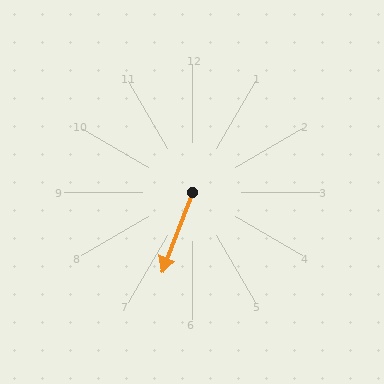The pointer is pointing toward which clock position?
Roughly 7 o'clock.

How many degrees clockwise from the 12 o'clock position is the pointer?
Approximately 201 degrees.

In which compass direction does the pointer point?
South.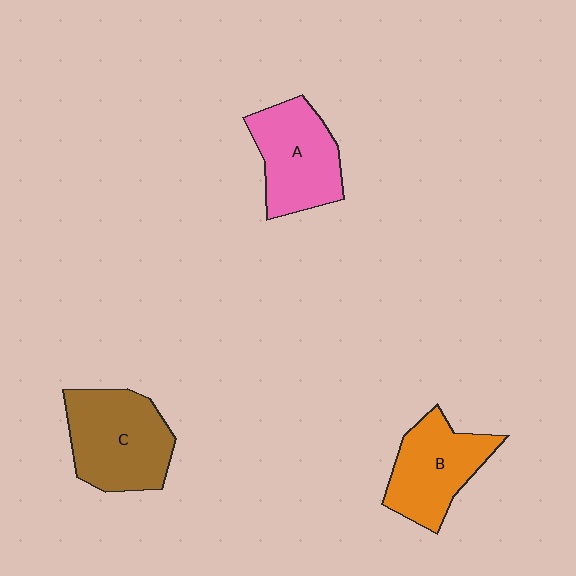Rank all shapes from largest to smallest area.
From largest to smallest: C (brown), A (pink), B (orange).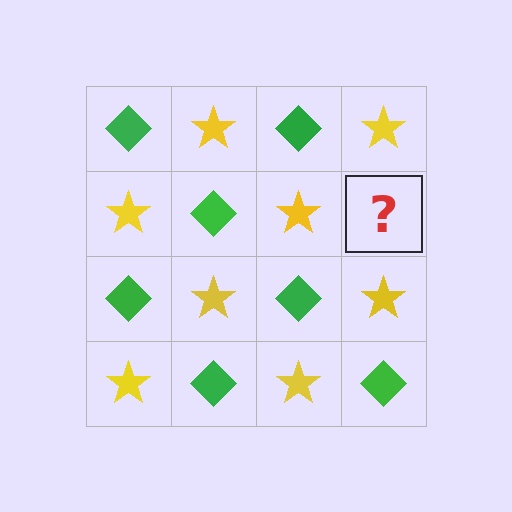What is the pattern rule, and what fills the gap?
The rule is that it alternates green diamond and yellow star in a checkerboard pattern. The gap should be filled with a green diamond.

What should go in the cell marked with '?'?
The missing cell should contain a green diamond.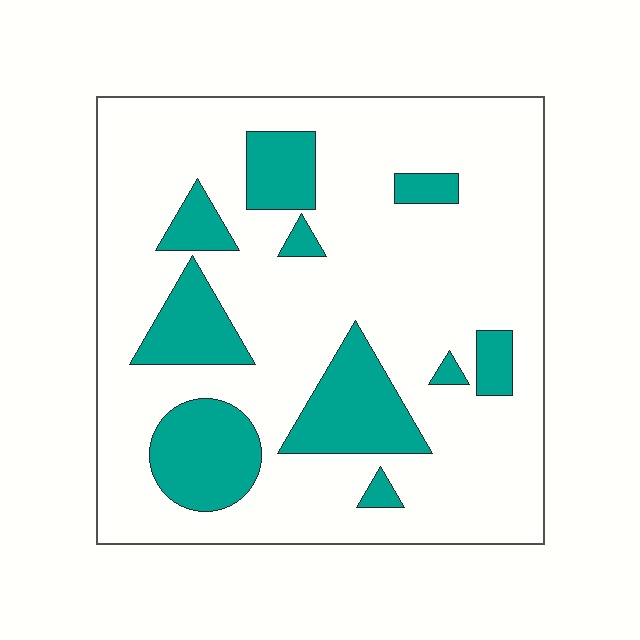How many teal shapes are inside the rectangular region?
10.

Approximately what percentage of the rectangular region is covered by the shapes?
Approximately 20%.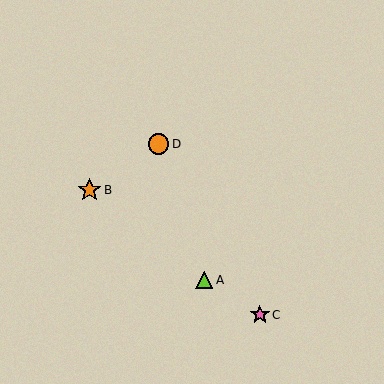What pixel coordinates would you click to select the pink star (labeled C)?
Click at (260, 315) to select the pink star C.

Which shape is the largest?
The orange star (labeled B) is the largest.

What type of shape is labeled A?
Shape A is a lime triangle.